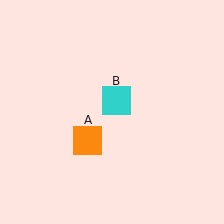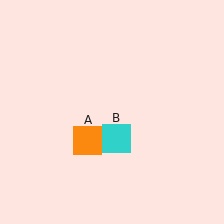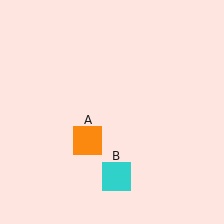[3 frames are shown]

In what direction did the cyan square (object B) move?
The cyan square (object B) moved down.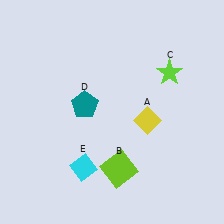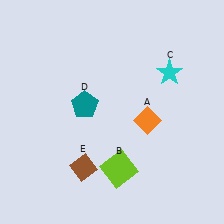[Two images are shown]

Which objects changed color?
A changed from yellow to orange. C changed from lime to cyan. E changed from cyan to brown.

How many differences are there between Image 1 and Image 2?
There are 3 differences between the two images.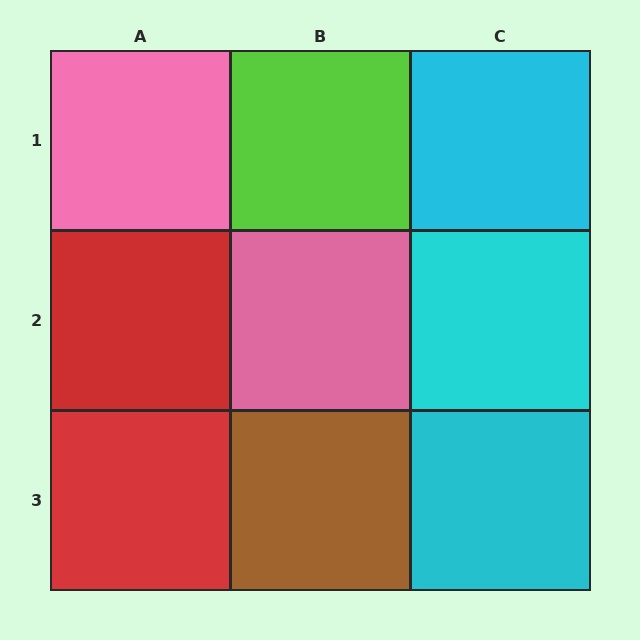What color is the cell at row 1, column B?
Lime.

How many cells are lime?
1 cell is lime.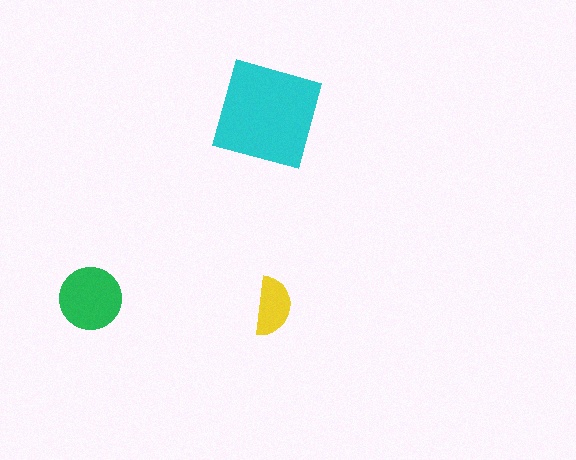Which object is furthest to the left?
The green circle is leftmost.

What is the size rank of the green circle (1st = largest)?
2nd.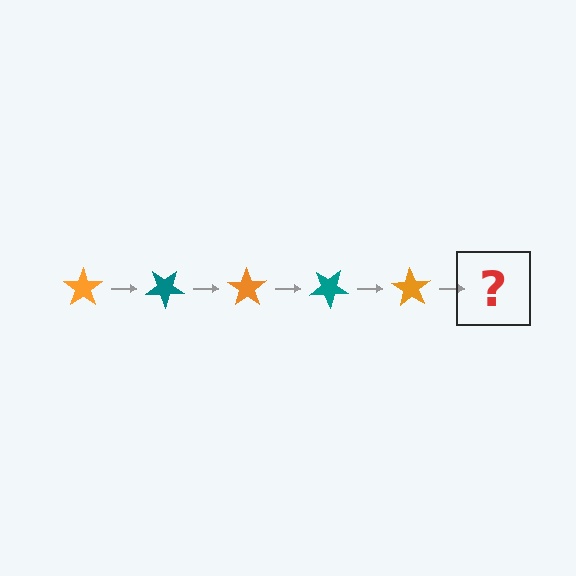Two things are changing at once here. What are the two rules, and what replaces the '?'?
The two rules are that it rotates 35 degrees each step and the color cycles through orange and teal. The '?' should be a teal star, rotated 175 degrees from the start.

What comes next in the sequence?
The next element should be a teal star, rotated 175 degrees from the start.